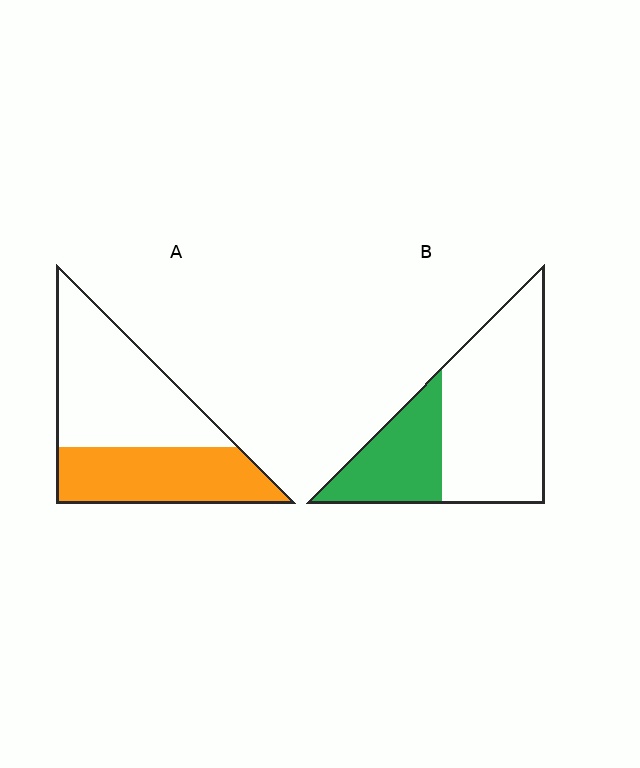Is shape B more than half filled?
No.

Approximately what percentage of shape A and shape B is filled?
A is approximately 40% and B is approximately 30%.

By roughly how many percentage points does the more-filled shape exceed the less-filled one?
By roughly 10 percentage points (A over B).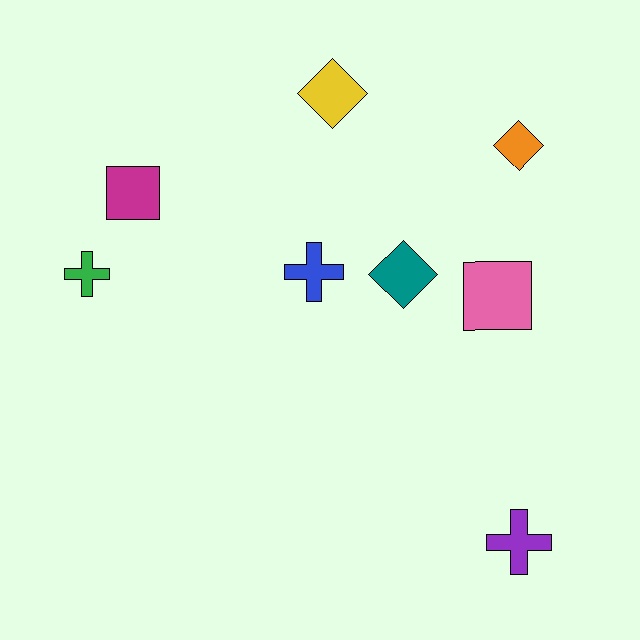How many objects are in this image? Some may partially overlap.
There are 8 objects.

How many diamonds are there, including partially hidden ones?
There are 3 diamonds.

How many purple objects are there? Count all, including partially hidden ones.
There is 1 purple object.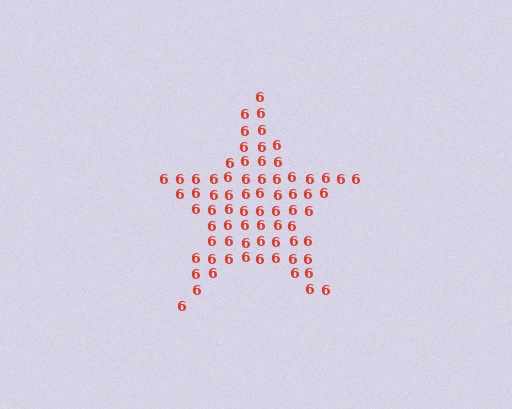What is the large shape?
The large shape is a star.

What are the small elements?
The small elements are digit 6's.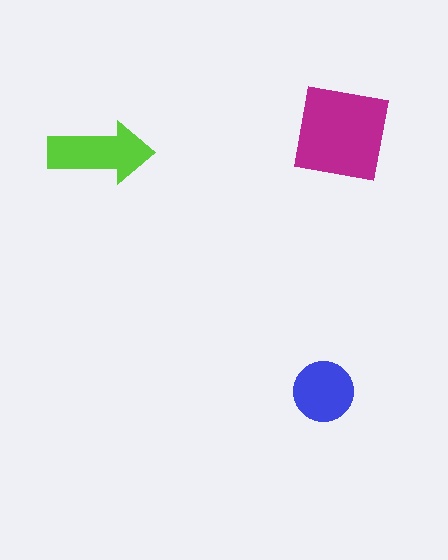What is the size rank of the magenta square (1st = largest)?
1st.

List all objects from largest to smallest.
The magenta square, the lime arrow, the blue circle.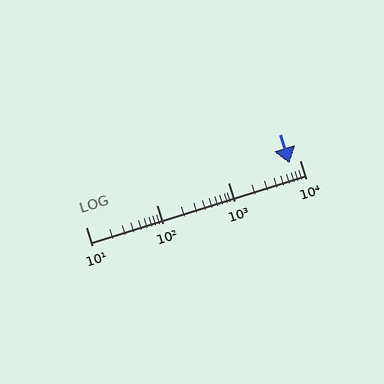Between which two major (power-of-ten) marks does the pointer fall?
The pointer is between 1000 and 10000.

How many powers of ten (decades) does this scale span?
The scale spans 3 decades, from 10 to 10000.